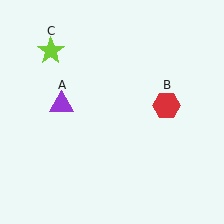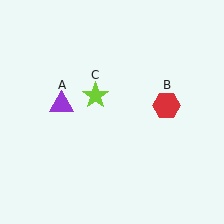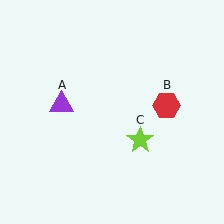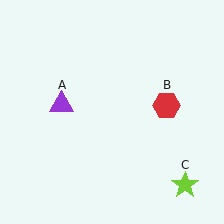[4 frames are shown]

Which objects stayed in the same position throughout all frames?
Purple triangle (object A) and red hexagon (object B) remained stationary.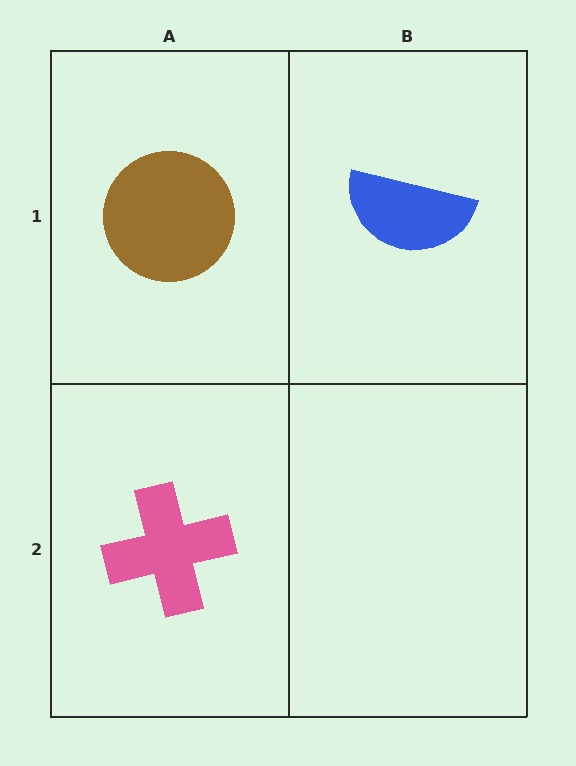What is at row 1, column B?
A blue semicircle.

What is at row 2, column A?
A pink cross.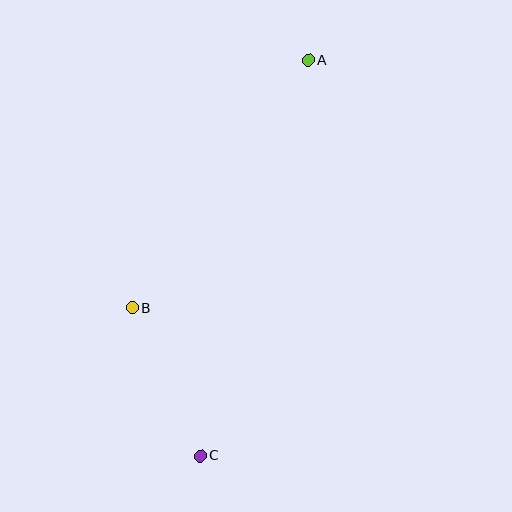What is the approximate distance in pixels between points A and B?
The distance between A and B is approximately 304 pixels.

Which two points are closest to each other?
Points B and C are closest to each other.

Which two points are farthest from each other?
Points A and C are farthest from each other.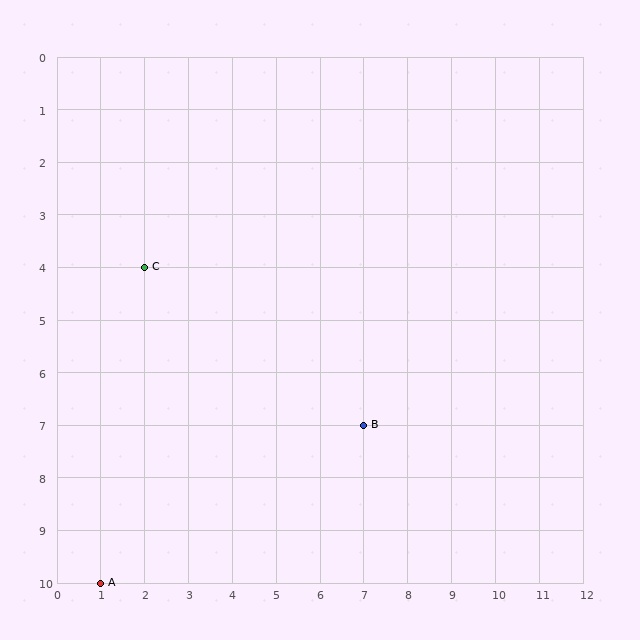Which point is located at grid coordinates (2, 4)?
Point C is at (2, 4).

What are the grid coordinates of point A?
Point A is at grid coordinates (1, 10).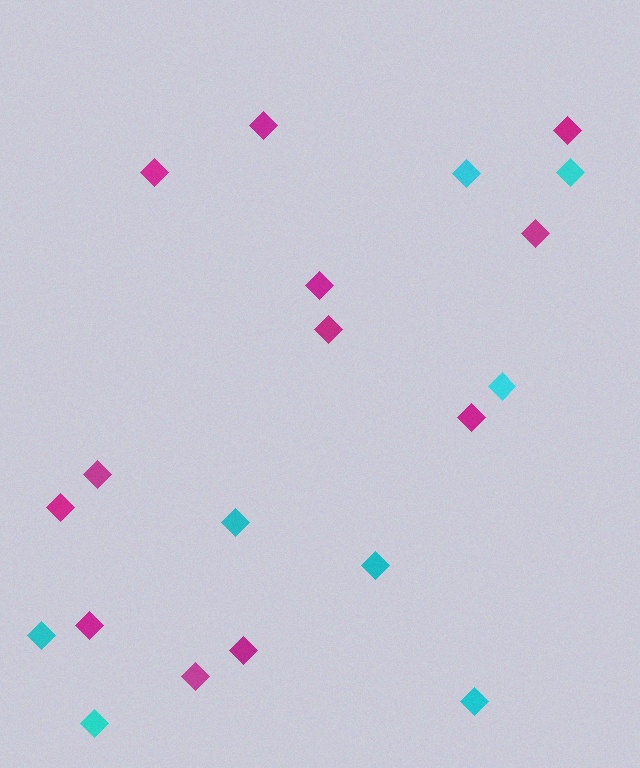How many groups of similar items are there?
There are 2 groups: one group of magenta diamonds (12) and one group of cyan diamonds (8).